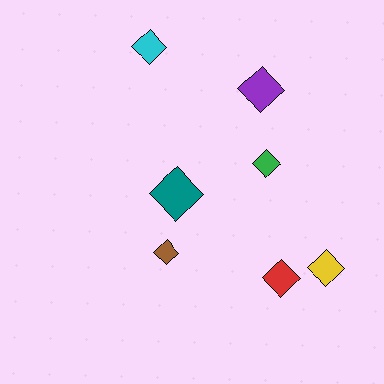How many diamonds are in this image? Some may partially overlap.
There are 7 diamonds.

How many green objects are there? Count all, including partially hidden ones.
There is 1 green object.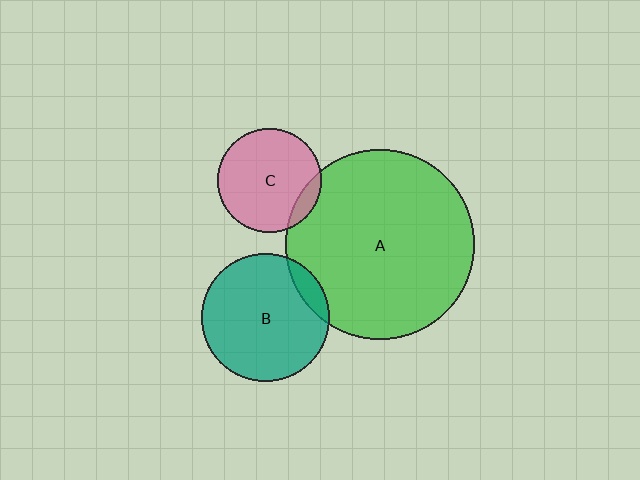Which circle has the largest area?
Circle A (green).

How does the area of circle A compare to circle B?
Approximately 2.2 times.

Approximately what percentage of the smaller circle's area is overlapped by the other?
Approximately 10%.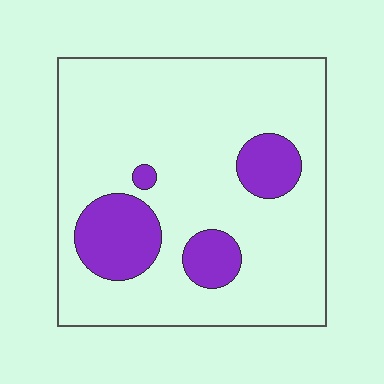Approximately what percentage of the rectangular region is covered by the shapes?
Approximately 20%.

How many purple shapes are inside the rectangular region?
4.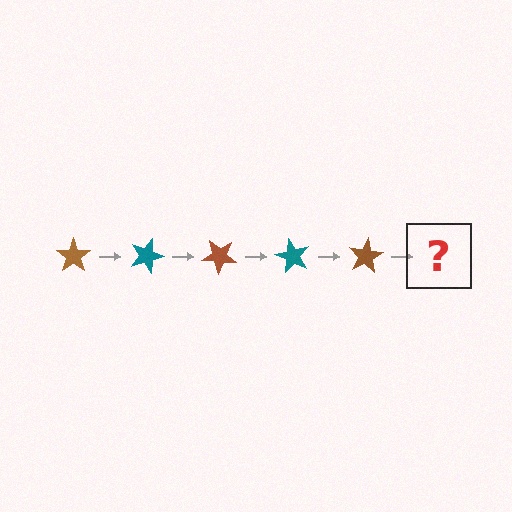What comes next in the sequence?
The next element should be a teal star, rotated 100 degrees from the start.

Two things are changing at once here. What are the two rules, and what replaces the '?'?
The two rules are that it rotates 20 degrees each step and the color cycles through brown and teal. The '?' should be a teal star, rotated 100 degrees from the start.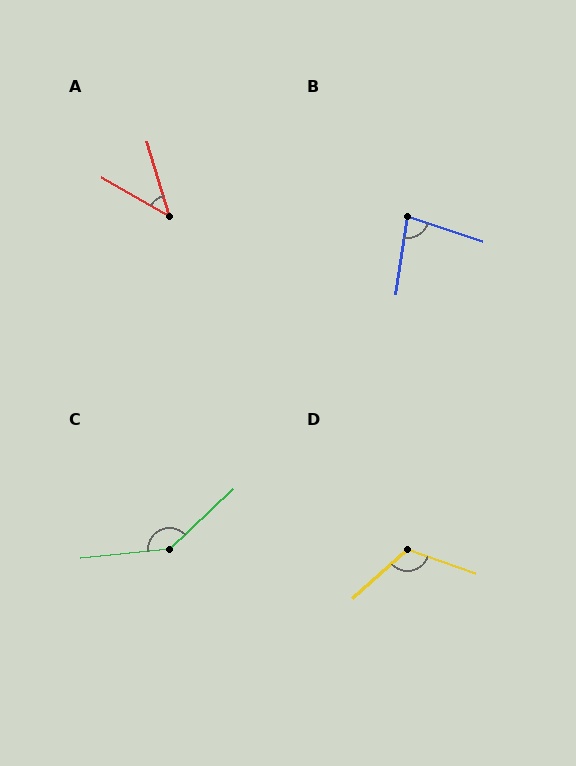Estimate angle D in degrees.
Approximately 119 degrees.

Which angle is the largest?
C, at approximately 142 degrees.